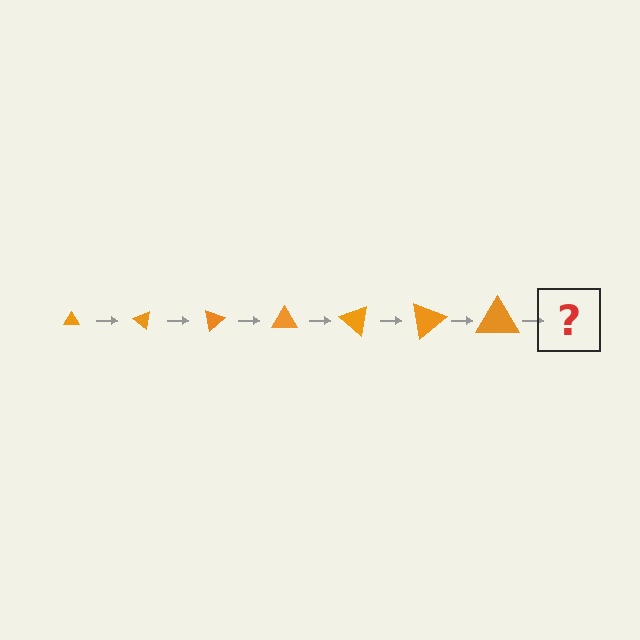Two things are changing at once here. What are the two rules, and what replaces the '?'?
The two rules are that the triangle grows larger each step and it rotates 40 degrees each step. The '?' should be a triangle, larger than the previous one and rotated 280 degrees from the start.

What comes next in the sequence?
The next element should be a triangle, larger than the previous one and rotated 280 degrees from the start.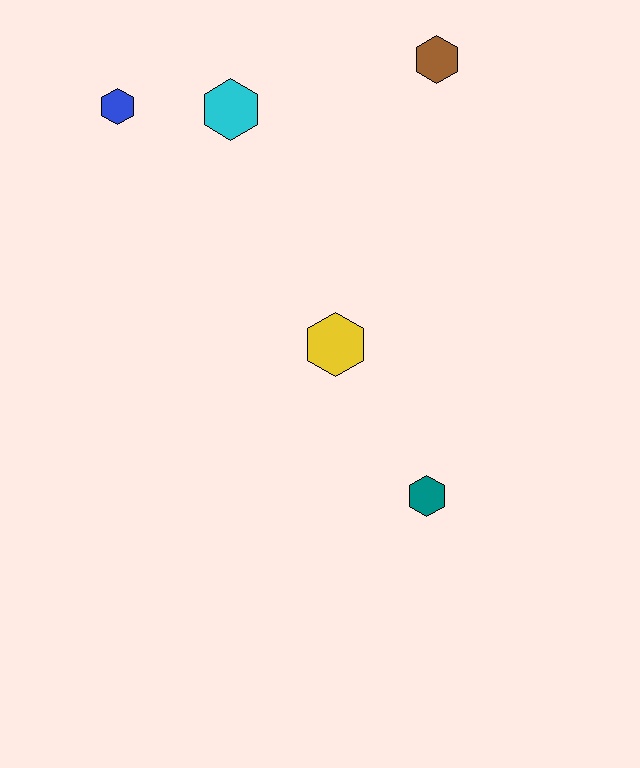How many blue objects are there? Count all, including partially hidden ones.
There is 1 blue object.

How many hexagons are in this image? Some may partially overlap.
There are 5 hexagons.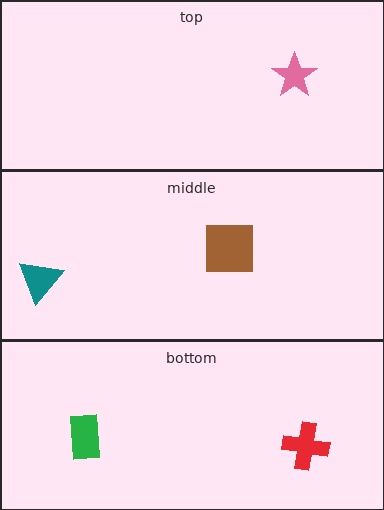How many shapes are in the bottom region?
2.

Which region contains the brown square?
The middle region.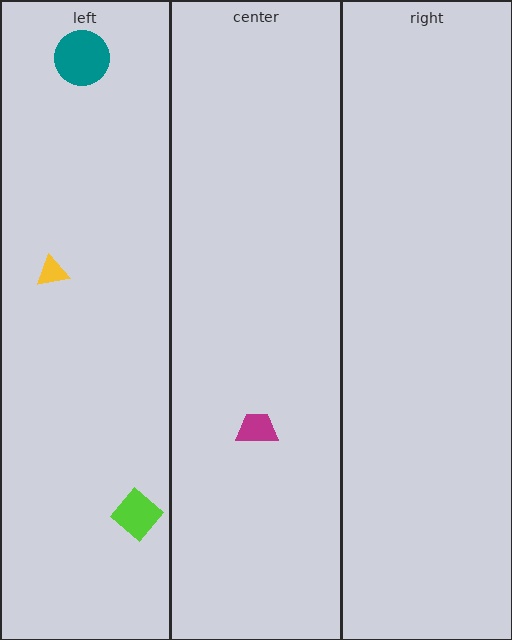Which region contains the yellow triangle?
The left region.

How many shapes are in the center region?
1.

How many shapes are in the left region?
3.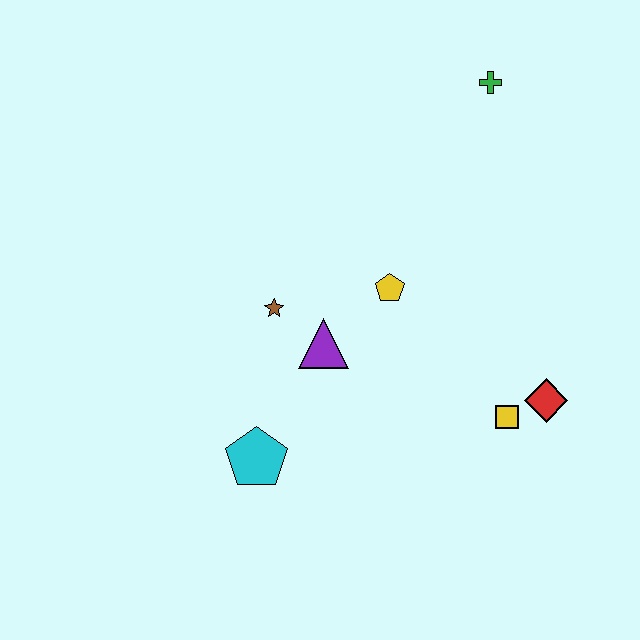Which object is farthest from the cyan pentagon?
The green cross is farthest from the cyan pentagon.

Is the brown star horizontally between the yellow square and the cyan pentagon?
Yes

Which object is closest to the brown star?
The purple triangle is closest to the brown star.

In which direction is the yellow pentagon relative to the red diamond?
The yellow pentagon is to the left of the red diamond.